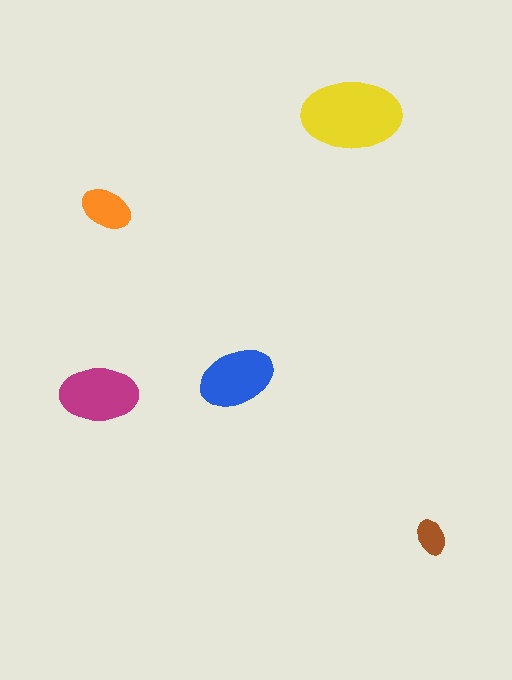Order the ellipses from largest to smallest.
the yellow one, the magenta one, the blue one, the orange one, the brown one.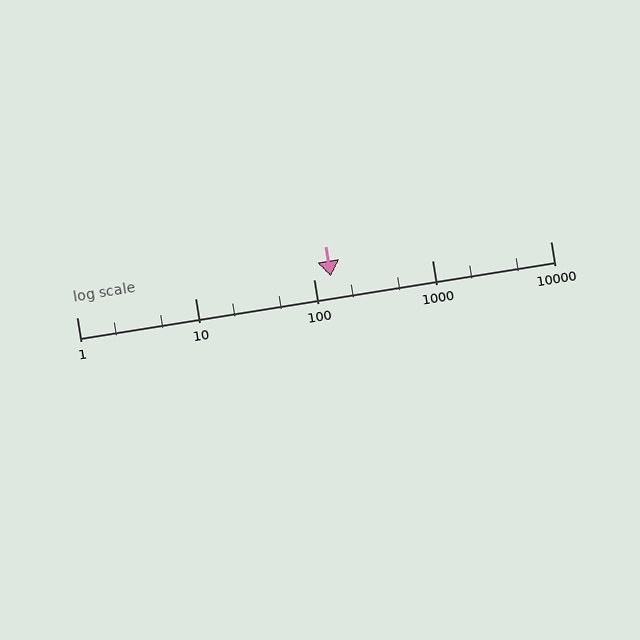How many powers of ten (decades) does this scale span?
The scale spans 4 decades, from 1 to 10000.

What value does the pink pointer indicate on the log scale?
The pointer indicates approximately 140.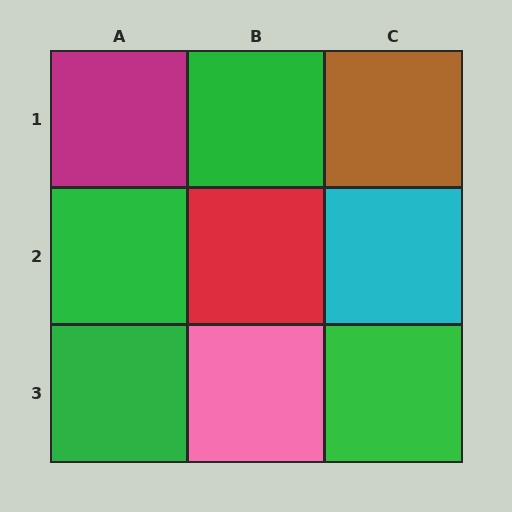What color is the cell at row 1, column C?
Brown.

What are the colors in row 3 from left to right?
Green, pink, green.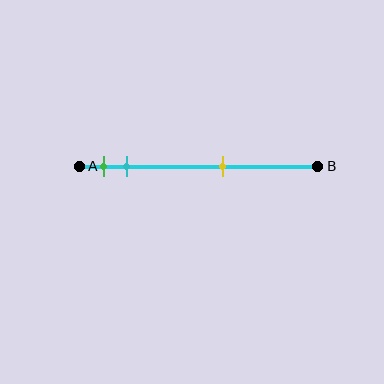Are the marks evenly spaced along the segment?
No, the marks are not evenly spaced.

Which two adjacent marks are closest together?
The green and cyan marks are the closest adjacent pair.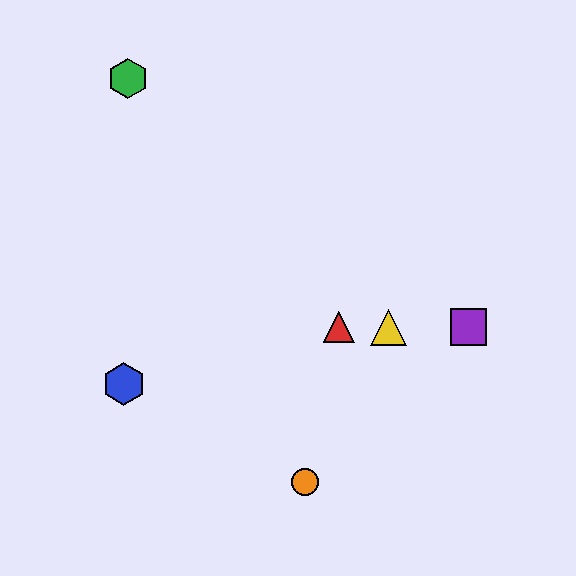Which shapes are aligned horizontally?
The red triangle, the yellow triangle, the purple square are aligned horizontally.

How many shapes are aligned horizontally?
3 shapes (the red triangle, the yellow triangle, the purple square) are aligned horizontally.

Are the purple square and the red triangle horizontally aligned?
Yes, both are at y≈327.